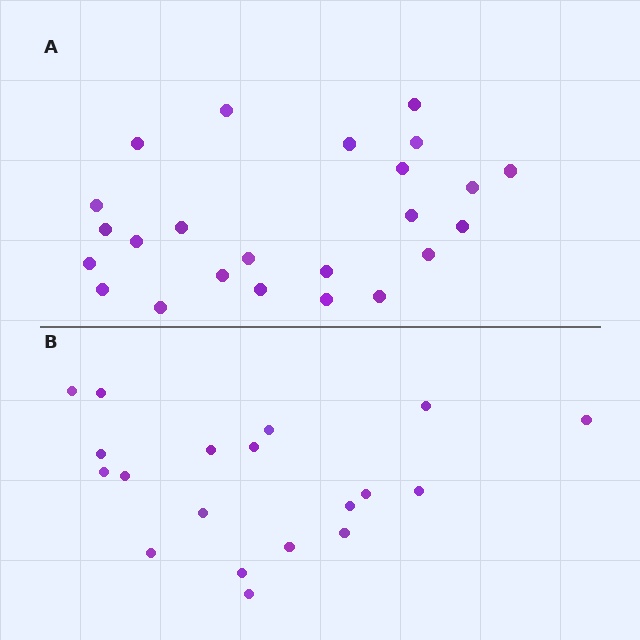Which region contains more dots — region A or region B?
Region A (the top region) has more dots.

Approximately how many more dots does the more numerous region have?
Region A has about 5 more dots than region B.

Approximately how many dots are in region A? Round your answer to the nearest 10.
About 20 dots. (The exact count is 24, which rounds to 20.)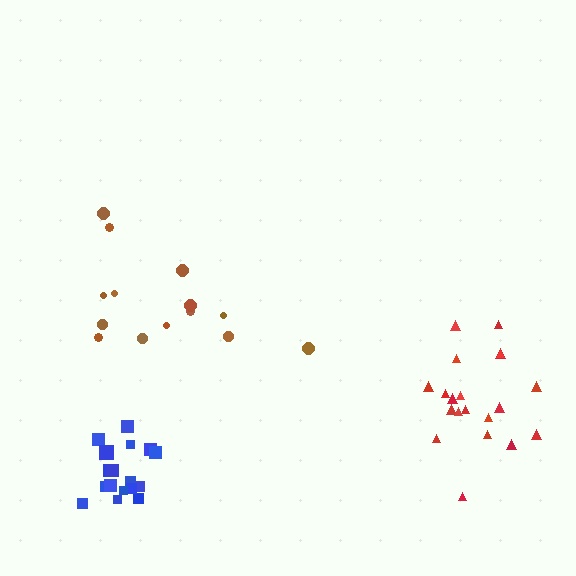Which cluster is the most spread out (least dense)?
Brown.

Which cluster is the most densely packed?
Blue.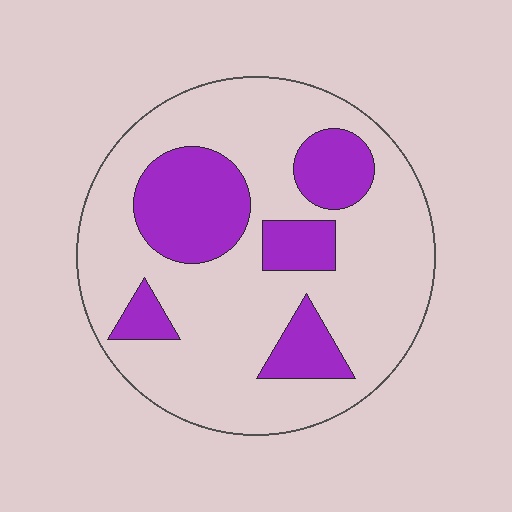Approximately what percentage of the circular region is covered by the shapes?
Approximately 25%.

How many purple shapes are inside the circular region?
5.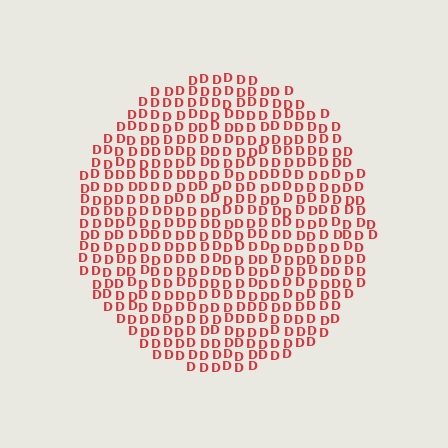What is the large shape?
The large shape is a circle.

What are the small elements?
The small elements are letter D's.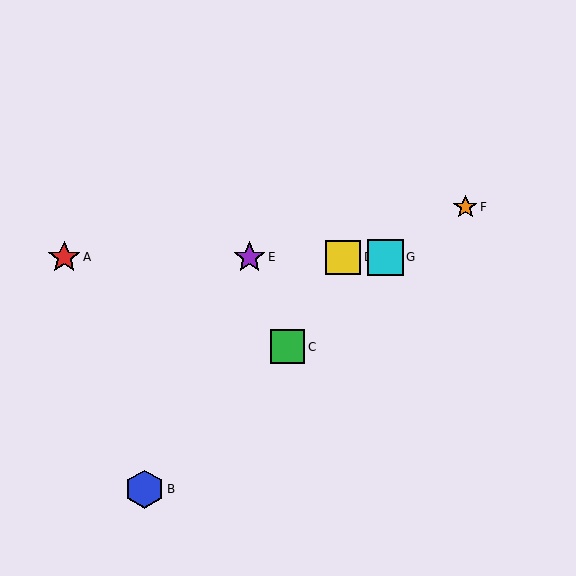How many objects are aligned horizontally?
4 objects (A, D, E, G) are aligned horizontally.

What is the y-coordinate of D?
Object D is at y≈257.